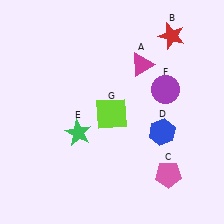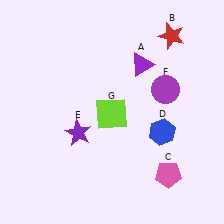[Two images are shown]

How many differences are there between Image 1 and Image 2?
There are 2 differences between the two images.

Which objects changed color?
A changed from magenta to purple. E changed from green to purple.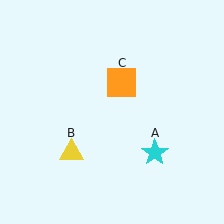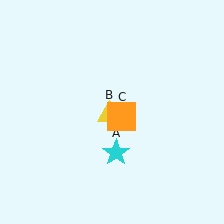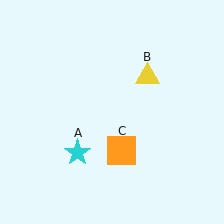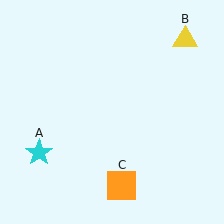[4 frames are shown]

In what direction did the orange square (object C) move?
The orange square (object C) moved down.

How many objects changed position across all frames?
3 objects changed position: cyan star (object A), yellow triangle (object B), orange square (object C).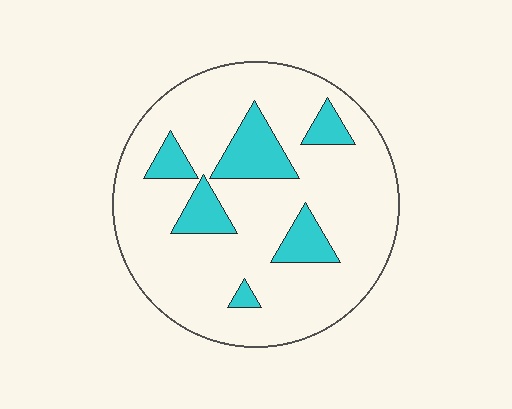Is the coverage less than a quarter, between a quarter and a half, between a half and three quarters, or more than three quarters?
Less than a quarter.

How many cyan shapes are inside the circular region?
6.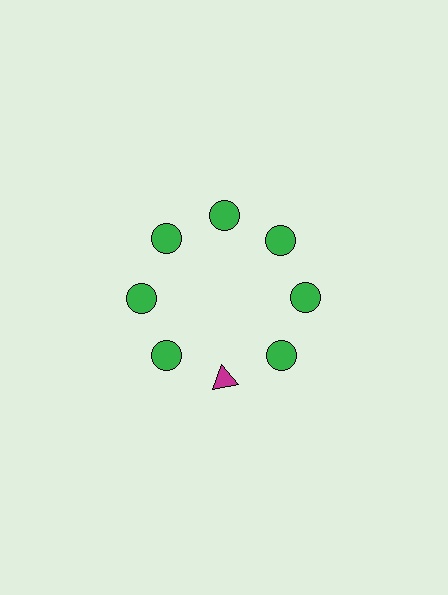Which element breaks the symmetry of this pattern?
The magenta triangle at roughly the 6 o'clock position breaks the symmetry. All other shapes are green circles.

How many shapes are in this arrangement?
There are 8 shapes arranged in a ring pattern.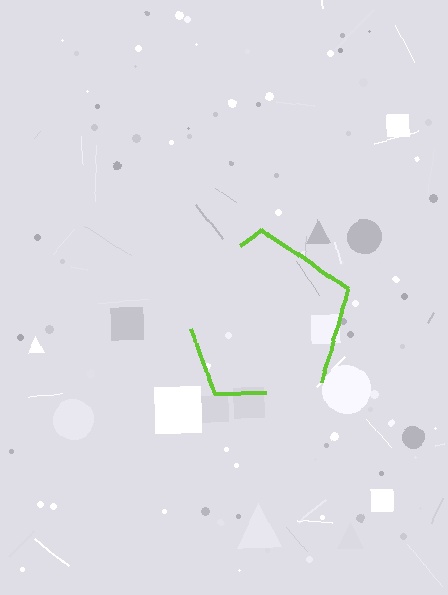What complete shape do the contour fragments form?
The contour fragments form a pentagon.